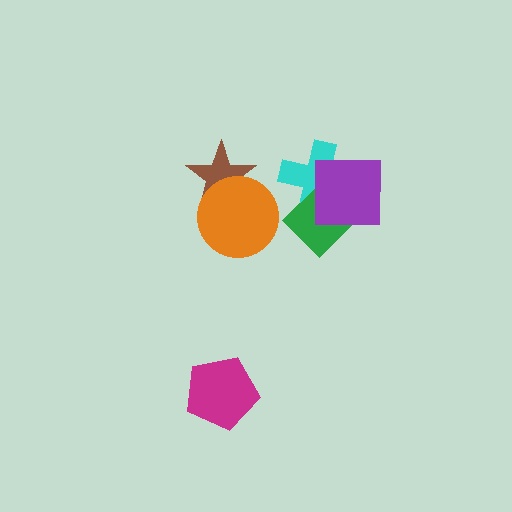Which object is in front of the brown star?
The orange circle is in front of the brown star.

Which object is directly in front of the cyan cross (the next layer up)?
The green diamond is directly in front of the cyan cross.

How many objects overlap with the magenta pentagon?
0 objects overlap with the magenta pentagon.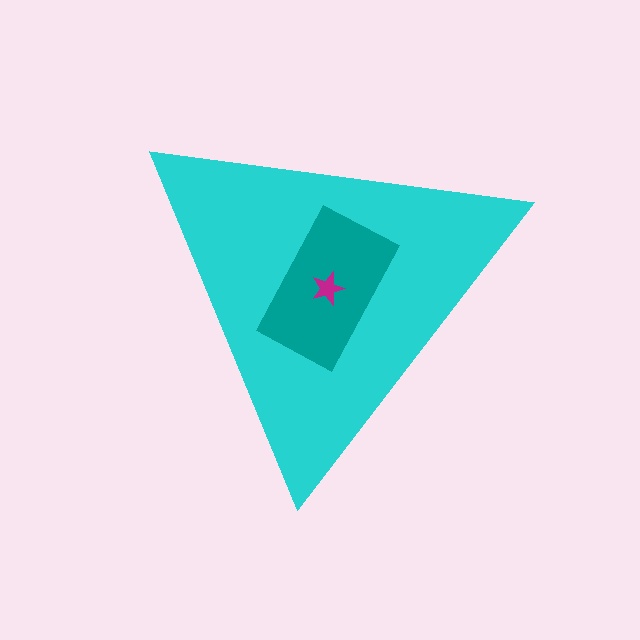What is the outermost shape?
The cyan triangle.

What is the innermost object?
The magenta star.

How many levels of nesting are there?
3.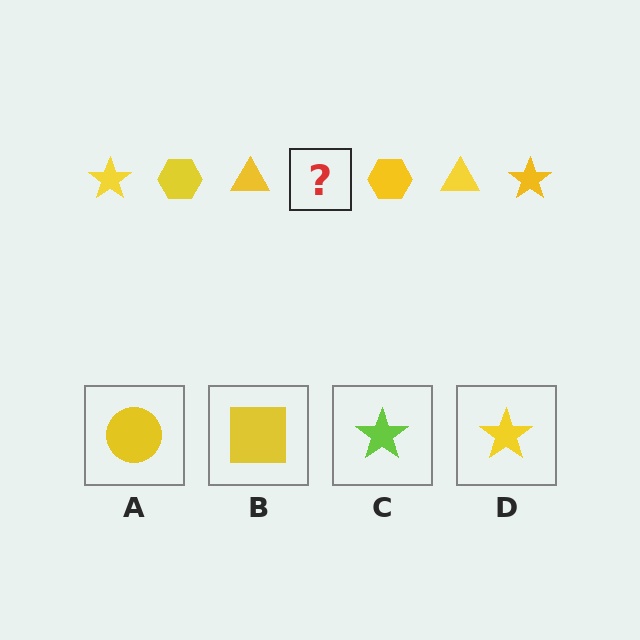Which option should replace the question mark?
Option D.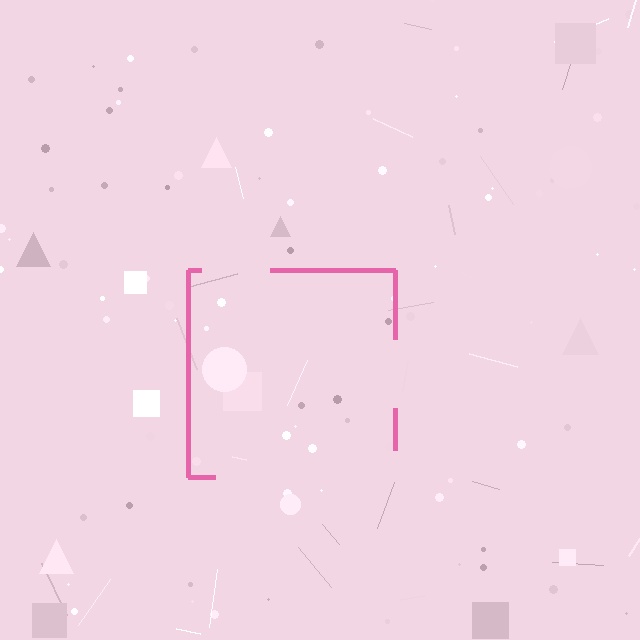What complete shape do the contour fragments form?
The contour fragments form a square.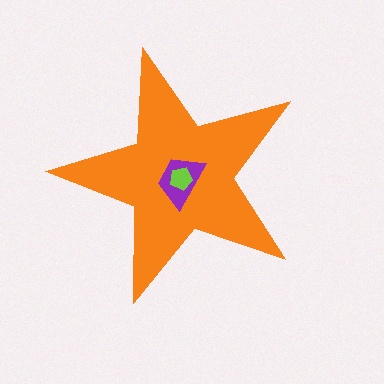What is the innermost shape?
The lime pentagon.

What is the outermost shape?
The orange star.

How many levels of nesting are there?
3.